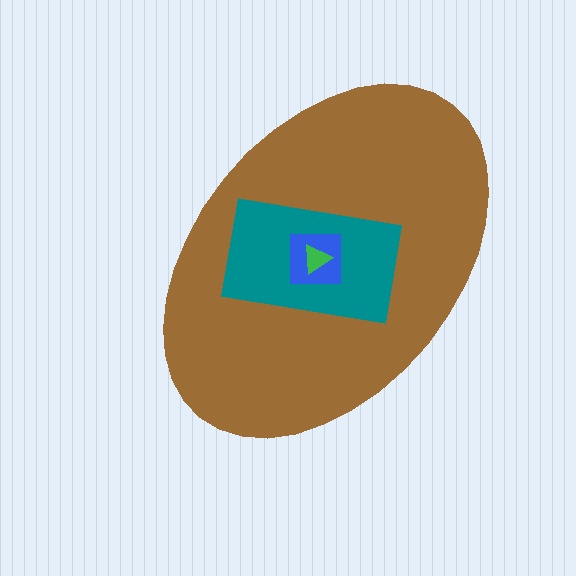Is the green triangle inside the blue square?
Yes.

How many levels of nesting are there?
4.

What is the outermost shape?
The brown ellipse.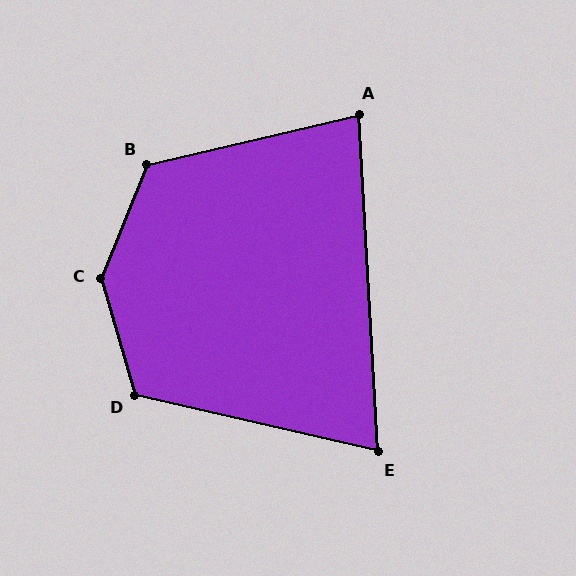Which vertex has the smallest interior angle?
E, at approximately 74 degrees.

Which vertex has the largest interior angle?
C, at approximately 142 degrees.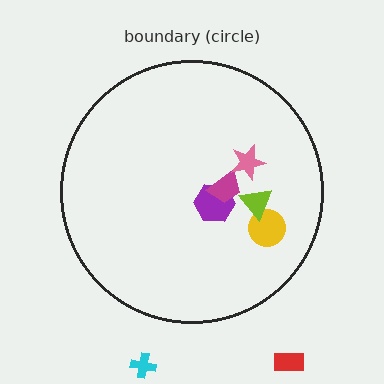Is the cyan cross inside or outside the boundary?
Outside.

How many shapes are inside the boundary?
5 inside, 2 outside.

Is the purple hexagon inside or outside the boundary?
Inside.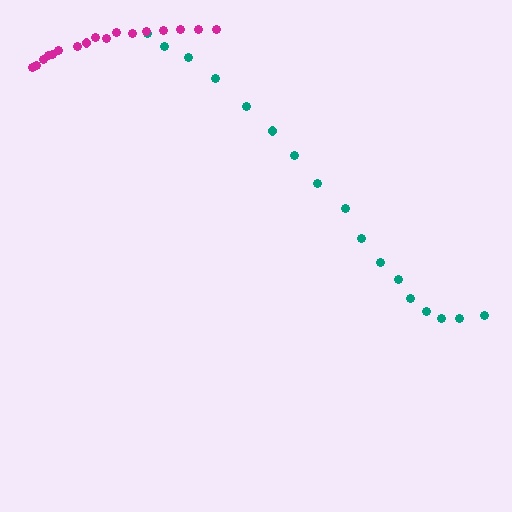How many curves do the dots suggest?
There are 2 distinct paths.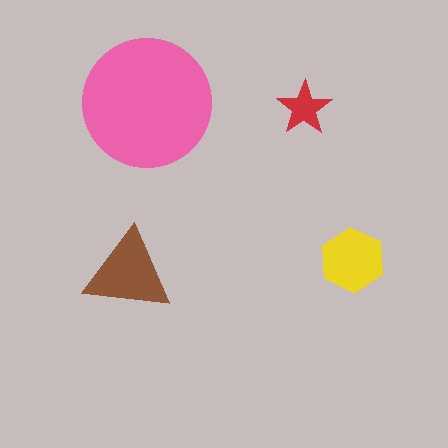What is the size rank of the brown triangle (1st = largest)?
2nd.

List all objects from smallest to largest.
The red star, the yellow hexagon, the brown triangle, the pink circle.